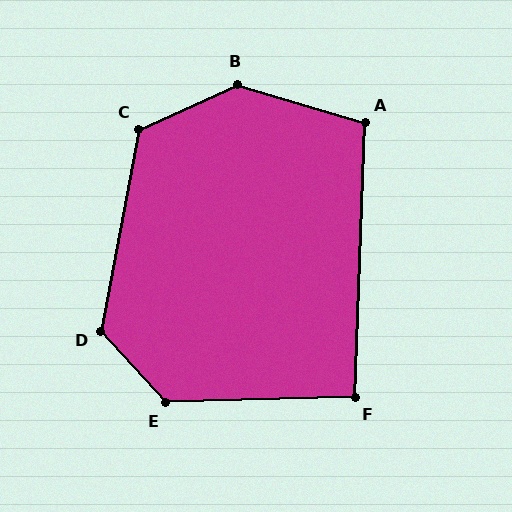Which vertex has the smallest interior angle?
F, at approximately 94 degrees.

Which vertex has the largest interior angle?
B, at approximately 139 degrees.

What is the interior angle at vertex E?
Approximately 130 degrees (obtuse).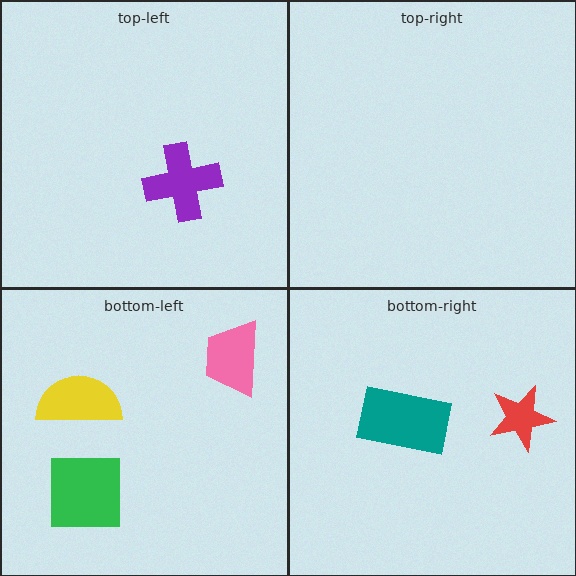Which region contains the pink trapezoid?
The bottom-left region.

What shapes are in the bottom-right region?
The red star, the teal rectangle.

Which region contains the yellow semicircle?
The bottom-left region.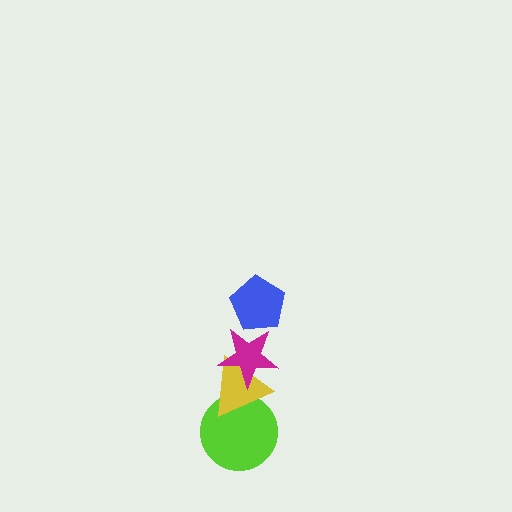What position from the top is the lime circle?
The lime circle is 4th from the top.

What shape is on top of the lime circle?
The yellow triangle is on top of the lime circle.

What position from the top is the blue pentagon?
The blue pentagon is 1st from the top.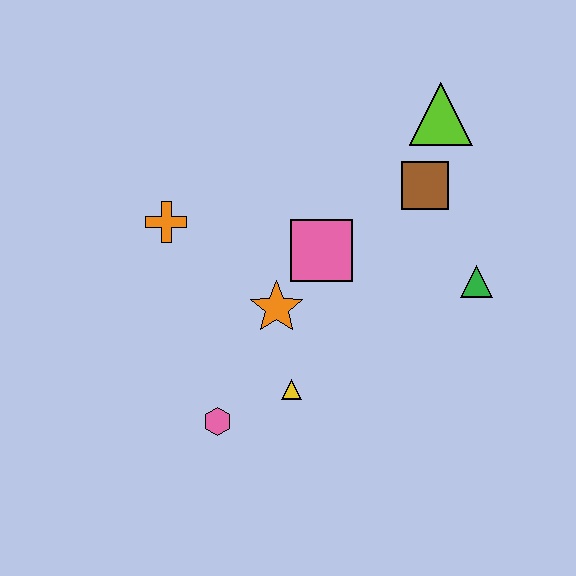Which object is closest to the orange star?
The pink square is closest to the orange star.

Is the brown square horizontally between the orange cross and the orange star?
No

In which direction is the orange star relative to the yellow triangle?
The orange star is above the yellow triangle.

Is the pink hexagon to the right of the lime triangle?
No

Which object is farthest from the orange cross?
The green triangle is farthest from the orange cross.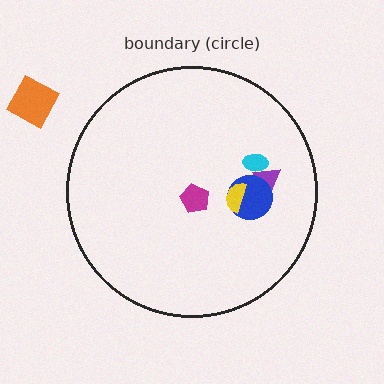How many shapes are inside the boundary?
5 inside, 1 outside.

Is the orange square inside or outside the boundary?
Outside.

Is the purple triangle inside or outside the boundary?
Inside.